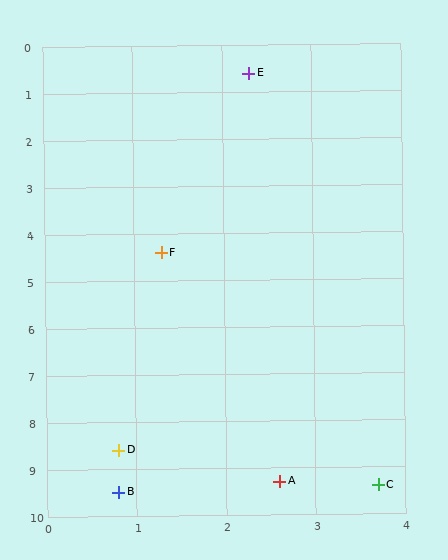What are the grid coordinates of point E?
Point E is at approximately (2.3, 0.6).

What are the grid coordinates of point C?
Point C is at approximately (3.7, 9.4).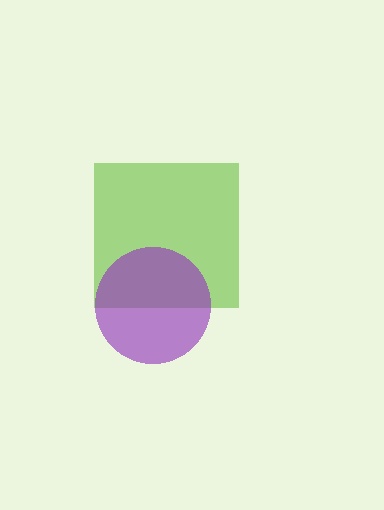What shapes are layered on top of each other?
The layered shapes are: a lime square, a purple circle.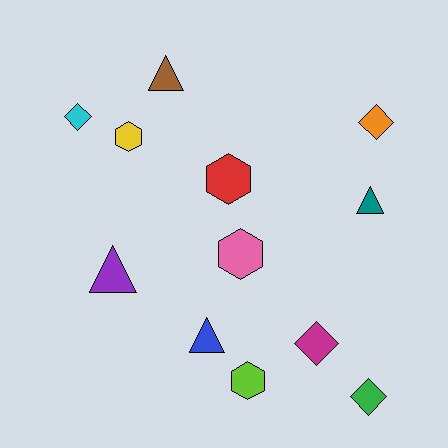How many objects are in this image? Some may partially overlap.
There are 12 objects.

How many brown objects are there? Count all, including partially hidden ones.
There is 1 brown object.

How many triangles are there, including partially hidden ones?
There are 4 triangles.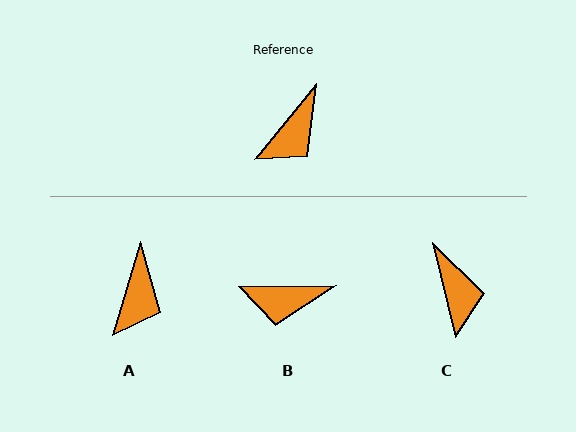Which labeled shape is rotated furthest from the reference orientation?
C, about 53 degrees away.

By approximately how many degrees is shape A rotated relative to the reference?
Approximately 23 degrees counter-clockwise.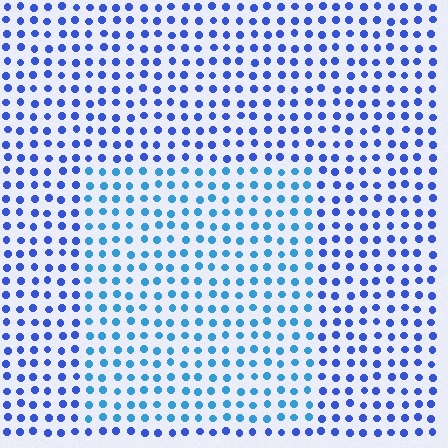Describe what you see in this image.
The image is filled with small blue elements in a uniform arrangement. A rectangle-shaped region is visible where the elements are tinted to a slightly different hue, forming a subtle color boundary.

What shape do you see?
I see a rectangle.